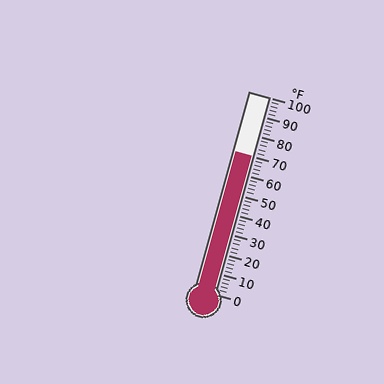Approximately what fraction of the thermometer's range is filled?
The thermometer is filled to approximately 70% of its range.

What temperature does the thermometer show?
The thermometer shows approximately 70°F.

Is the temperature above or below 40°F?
The temperature is above 40°F.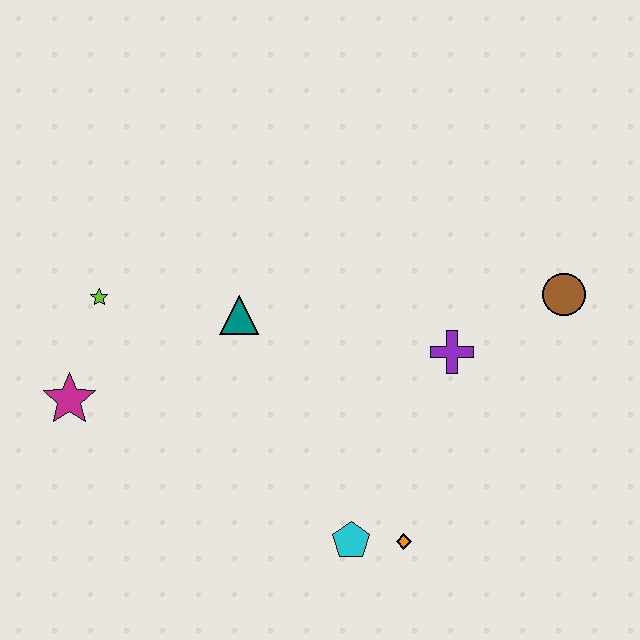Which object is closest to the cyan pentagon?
The orange diamond is closest to the cyan pentagon.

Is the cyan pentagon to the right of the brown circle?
No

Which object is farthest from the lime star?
The brown circle is farthest from the lime star.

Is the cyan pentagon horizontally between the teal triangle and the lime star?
No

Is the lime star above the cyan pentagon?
Yes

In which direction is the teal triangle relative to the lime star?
The teal triangle is to the right of the lime star.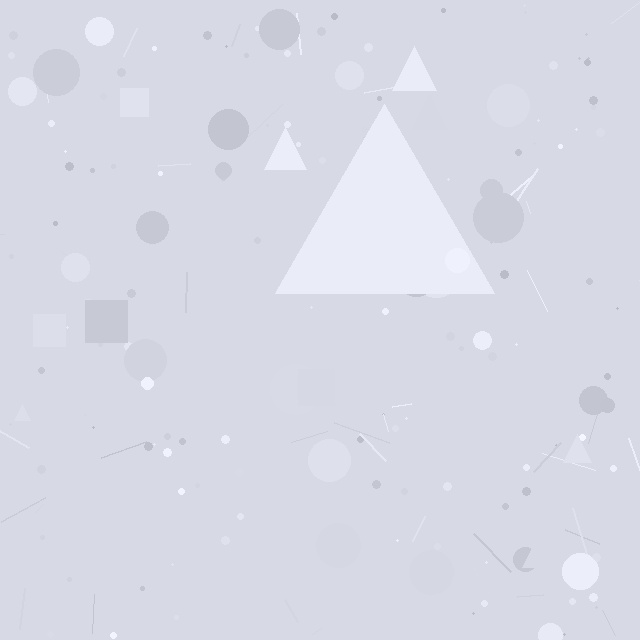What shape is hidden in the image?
A triangle is hidden in the image.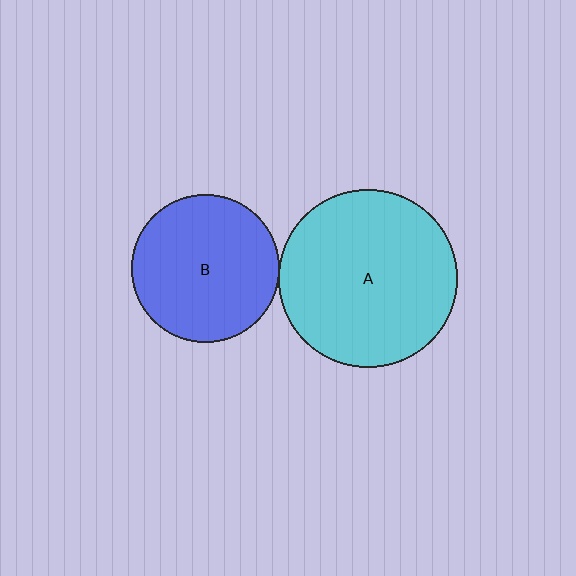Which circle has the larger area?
Circle A (cyan).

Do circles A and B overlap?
Yes.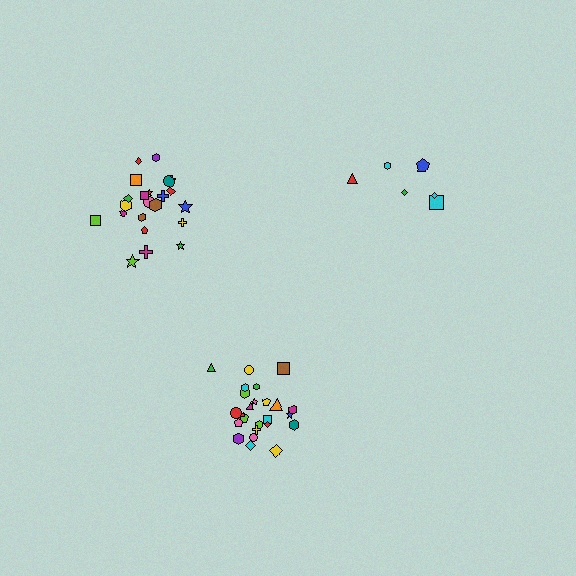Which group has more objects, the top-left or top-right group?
The top-left group.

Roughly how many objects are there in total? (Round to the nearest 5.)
Roughly 55 objects in total.